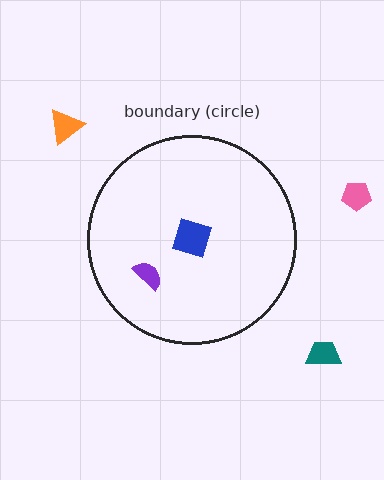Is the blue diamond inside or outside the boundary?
Inside.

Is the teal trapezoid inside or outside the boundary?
Outside.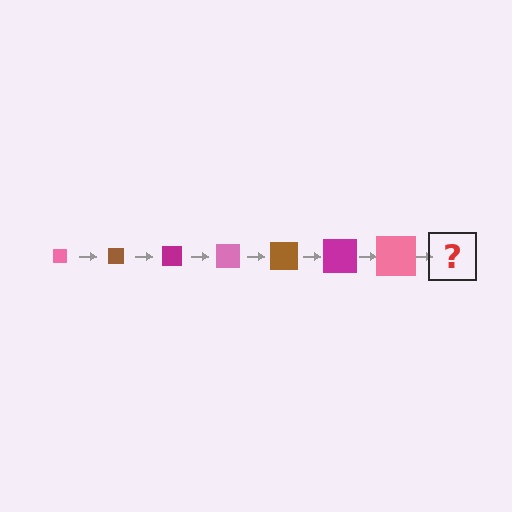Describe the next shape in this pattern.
It should be a brown square, larger than the previous one.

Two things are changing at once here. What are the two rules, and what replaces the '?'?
The two rules are that the square grows larger each step and the color cycles through pink, brown, and magenta. The '?' should be a brown square, larger than the previous one.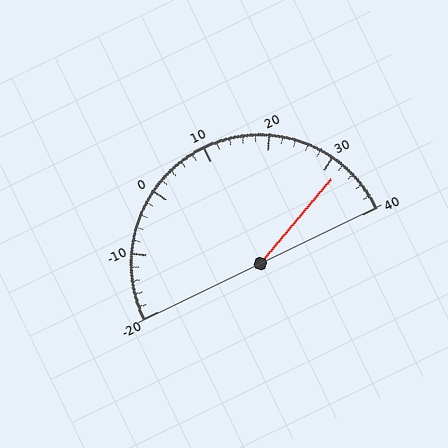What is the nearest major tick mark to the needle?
The nearest major tick mark is 30.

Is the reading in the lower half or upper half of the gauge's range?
The reading is in the upper half of the range (-20 to 40).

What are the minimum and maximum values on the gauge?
The gauge ranges from -20 to 40.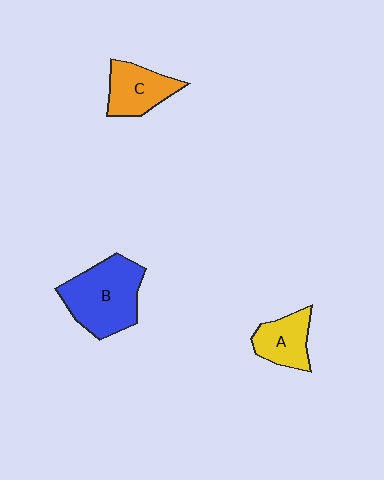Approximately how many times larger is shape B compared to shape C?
Approximately 1.7 times.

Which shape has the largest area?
Shape B (blue).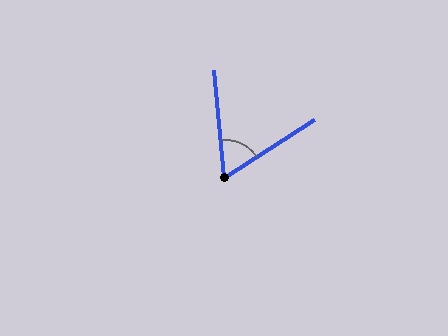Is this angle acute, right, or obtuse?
It is acute.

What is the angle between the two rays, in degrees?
Approximately 62 degrees.